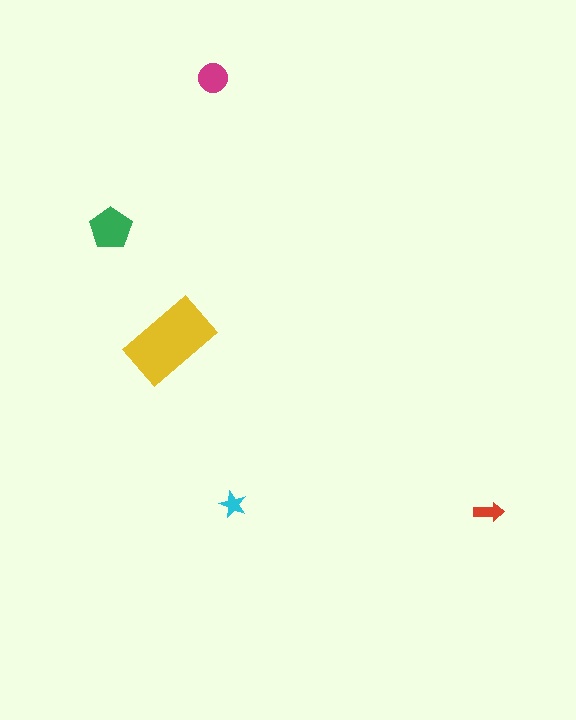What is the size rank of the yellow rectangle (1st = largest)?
1st.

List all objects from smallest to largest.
The cyan star, the red arrow, the magenta circle, the green pentagon, the yellow rectangle.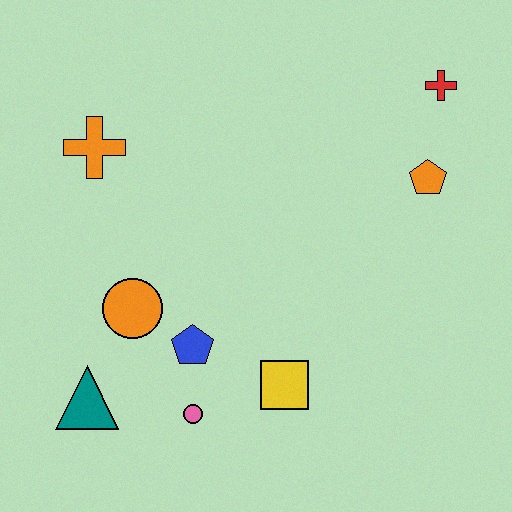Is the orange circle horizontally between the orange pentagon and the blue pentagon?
No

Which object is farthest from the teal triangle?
The red cross is farthest from the teal triangle.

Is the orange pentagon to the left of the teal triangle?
No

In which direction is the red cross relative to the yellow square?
The red cross is above the yellow square.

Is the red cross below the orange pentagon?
No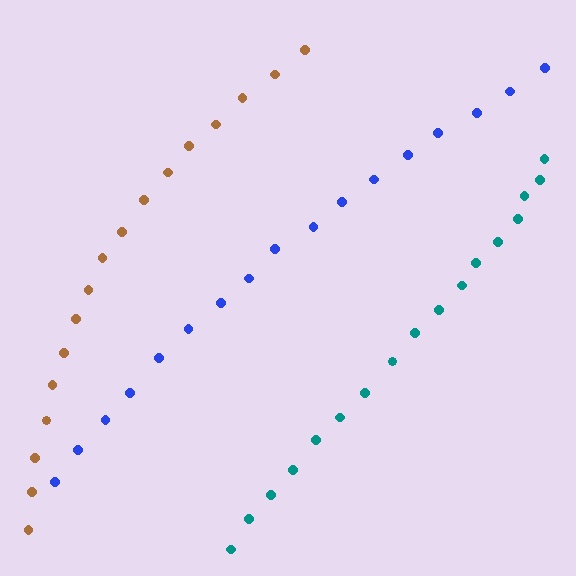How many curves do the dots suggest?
There are 3 distinct paths.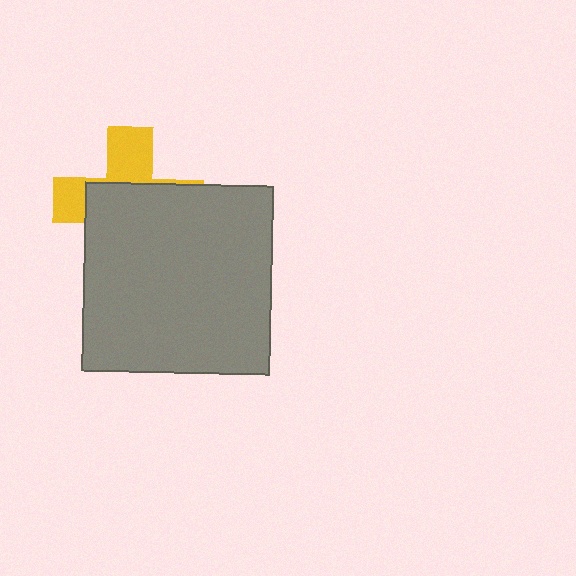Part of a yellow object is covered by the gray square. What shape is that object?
It is a cross.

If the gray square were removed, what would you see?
You would see the complete yellow cross.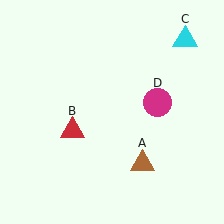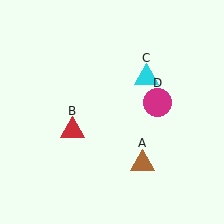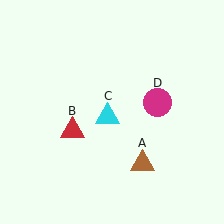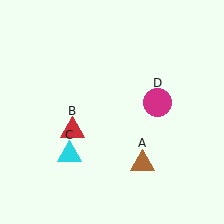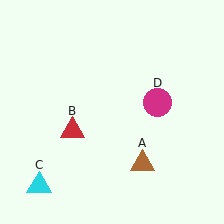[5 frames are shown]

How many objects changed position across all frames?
1 object changed position: cyan triangle (object C).